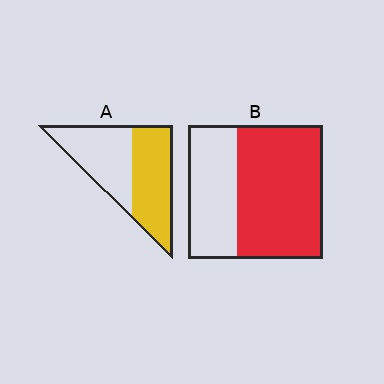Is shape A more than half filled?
Roughly half.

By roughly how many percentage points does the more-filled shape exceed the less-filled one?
By roughly 10 percentage points (B over A).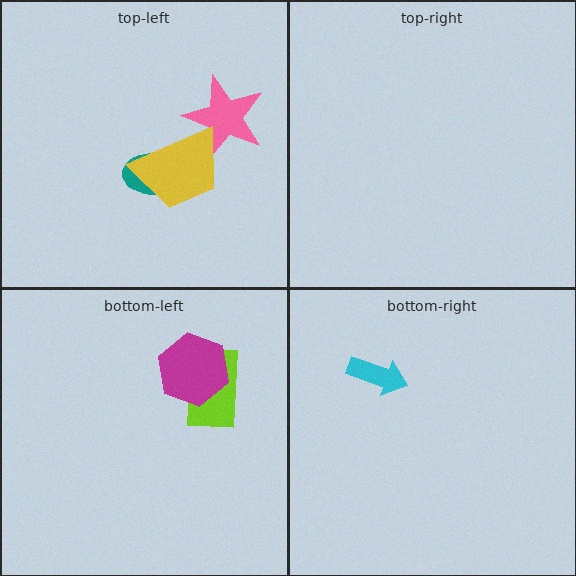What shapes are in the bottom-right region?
The cyan arrow.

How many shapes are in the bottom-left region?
2.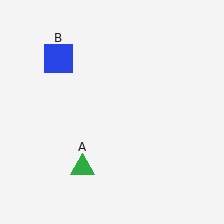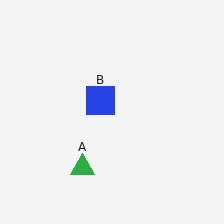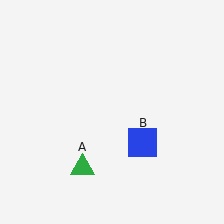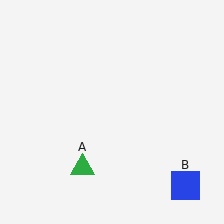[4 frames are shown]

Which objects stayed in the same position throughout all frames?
Green triangle (object A) remained stationary.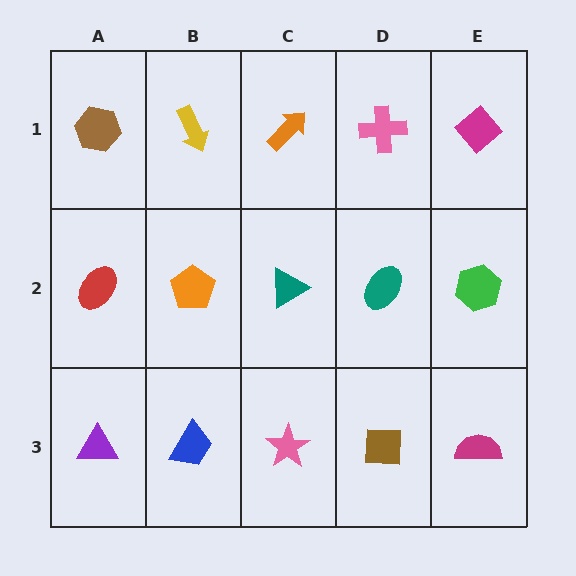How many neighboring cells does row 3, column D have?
3.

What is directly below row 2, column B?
A blue trapezoid.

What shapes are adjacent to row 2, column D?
A pink cross (row 1, column D), a brown square (row 3, column D), a teal triangle (row 2, column C), a green hexagon (row 2, column E).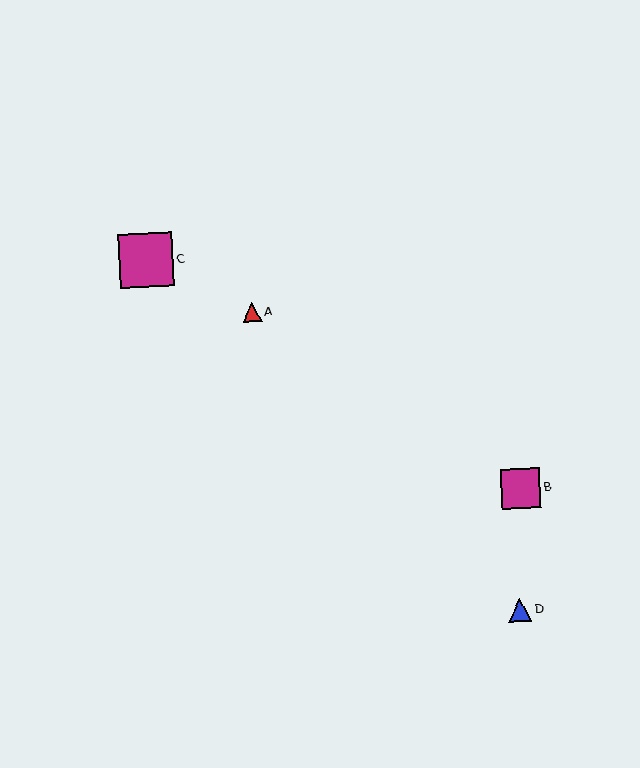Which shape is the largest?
The magenta square (labeled C) is the largest.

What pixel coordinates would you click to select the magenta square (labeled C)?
Click at (146, 260) to select the magenta square C.